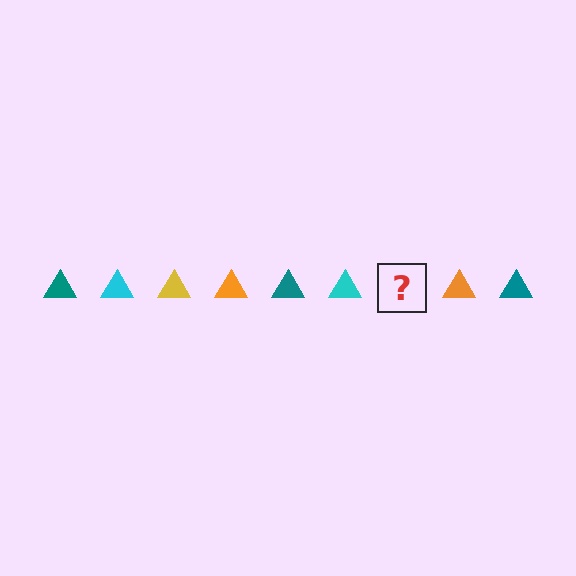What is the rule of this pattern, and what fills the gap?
The rule is that the pattern cycles through teal, cyan, yellow, orange triangles. The gap should be filled with a yellow triangle.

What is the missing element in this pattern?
The missing element is a yellow triangle.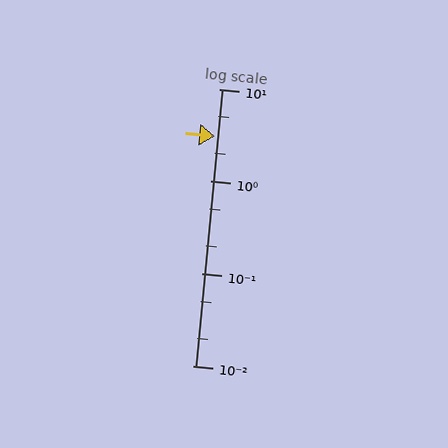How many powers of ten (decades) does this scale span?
The scale spans 3 decades, from 0.01 to 10.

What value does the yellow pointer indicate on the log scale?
The pointer indicates approximately 3.1.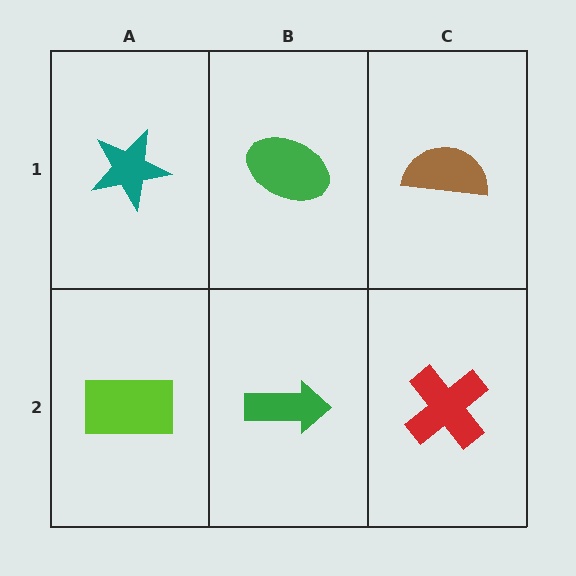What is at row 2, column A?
A lime rectangle.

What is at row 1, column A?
A teal star.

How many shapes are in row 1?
3 shapes.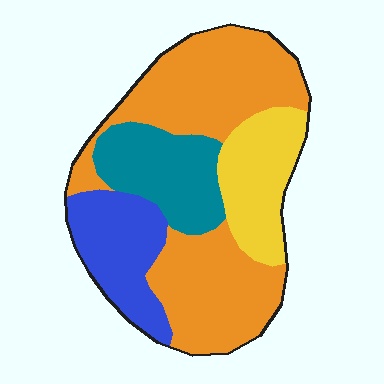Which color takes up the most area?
Orange, at roughly 50%.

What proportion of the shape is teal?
Teal covers about 15% of the shape.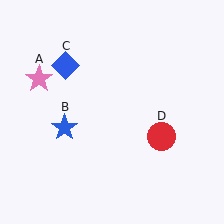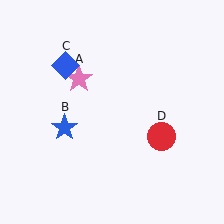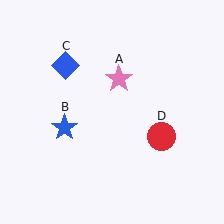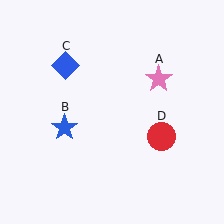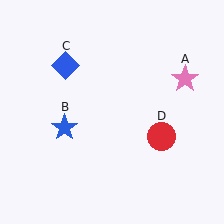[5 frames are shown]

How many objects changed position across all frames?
1 object changed position: pink star (object A).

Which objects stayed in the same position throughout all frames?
Blue star (object B) and blue diamond (object C) and red circle (object D) remained stationary.